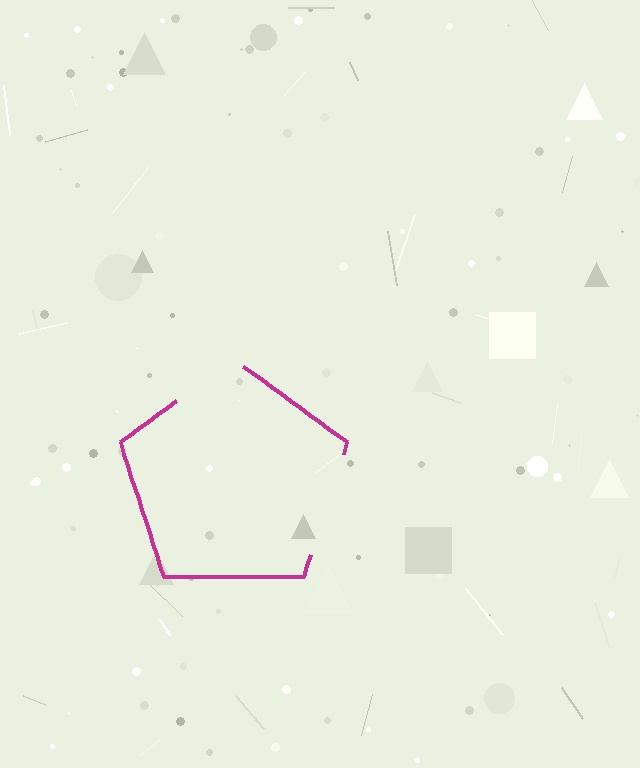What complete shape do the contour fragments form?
The contour fragments form a pentagon.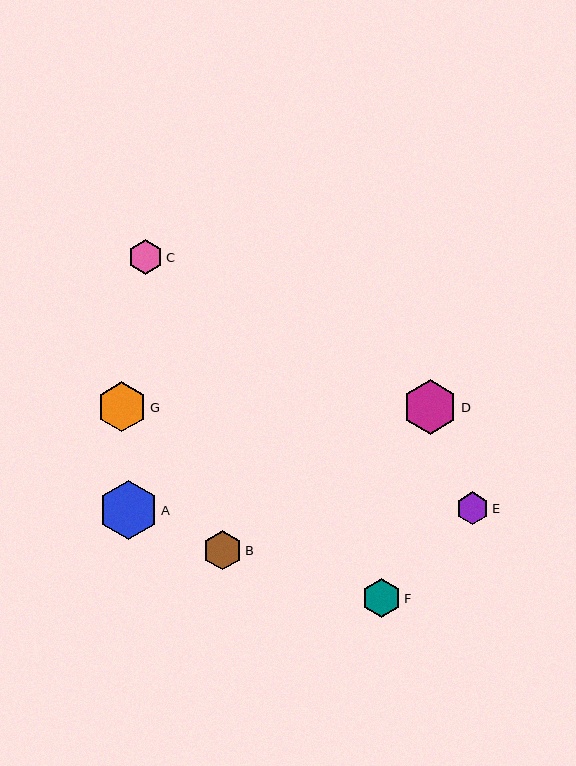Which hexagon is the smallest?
Hexagon E is the smallest with a size of approximately 33 pixels.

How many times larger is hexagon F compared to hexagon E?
Hexagon F is approximately 1.2 times the size of hexagon E.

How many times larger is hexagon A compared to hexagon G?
Hexagon A is approximately 1.2 times the size of hexagon G.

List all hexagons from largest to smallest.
From largest to smallest: A, D, G, F, B, C, E.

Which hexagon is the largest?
Hexagon A is the largest with a size of approximately 59 pixels.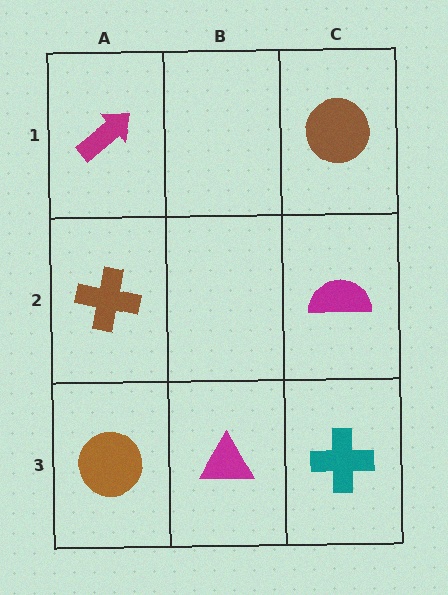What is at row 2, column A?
A brown cross.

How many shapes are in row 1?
2 shapes.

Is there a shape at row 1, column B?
No, that cell is empty.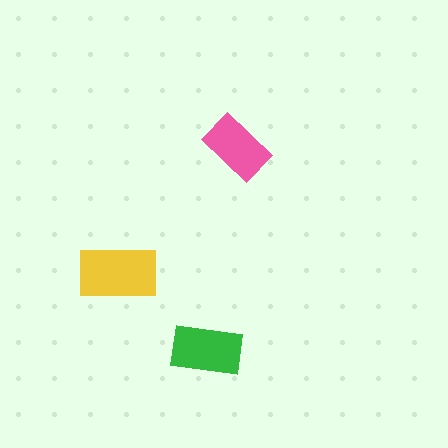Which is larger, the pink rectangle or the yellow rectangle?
The yellow one.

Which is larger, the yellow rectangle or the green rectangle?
The yellow one.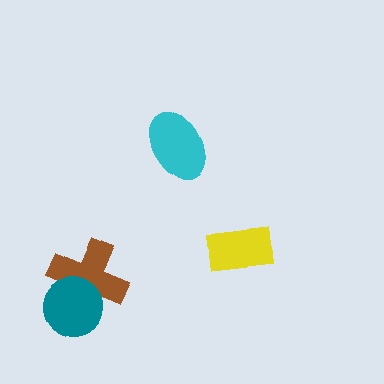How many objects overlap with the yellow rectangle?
0 objects overlap with the yellow rectangle.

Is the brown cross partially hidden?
Yes, it is partially covered by another shape.